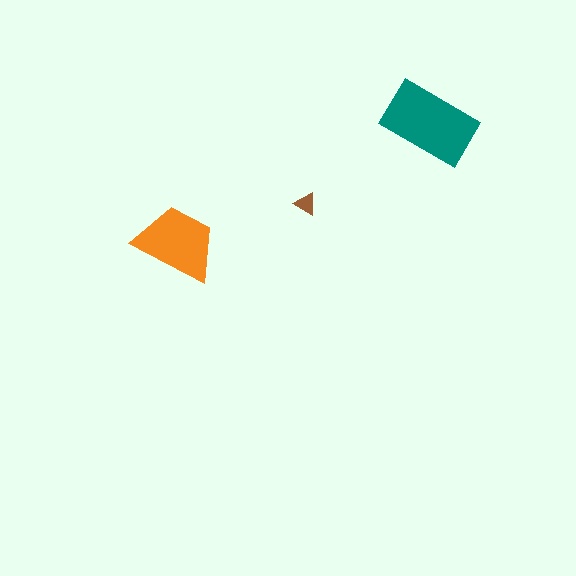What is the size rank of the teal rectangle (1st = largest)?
1st.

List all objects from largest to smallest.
The teal rectangle, the orange trapezoid, the brown triangle.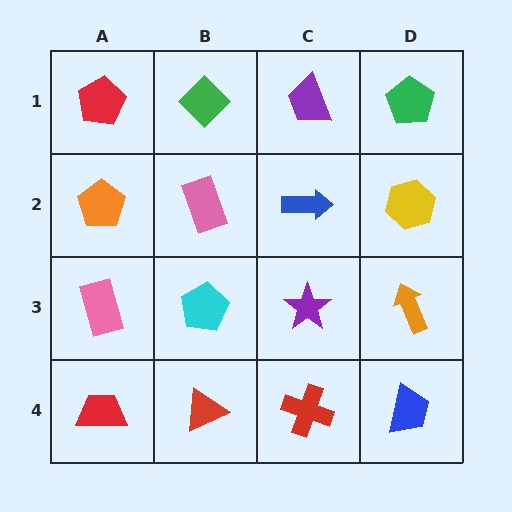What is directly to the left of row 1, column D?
A purple trapezoid.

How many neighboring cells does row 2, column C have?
4.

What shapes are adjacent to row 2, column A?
A red pentagon (row 1, column A), a pink rectangle (row 3, column A), a pink rectangle (row 2, column B).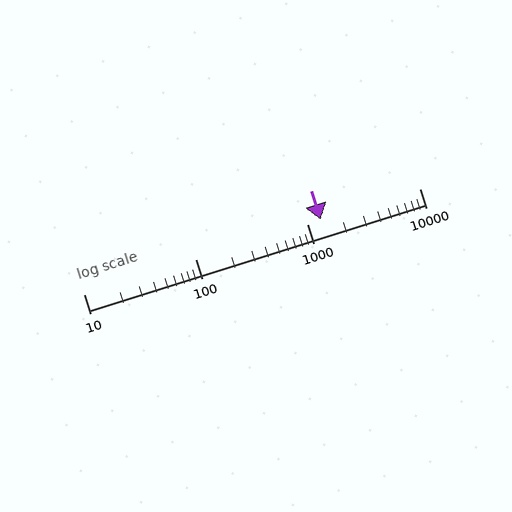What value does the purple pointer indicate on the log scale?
The pointer indicates approximately 1300.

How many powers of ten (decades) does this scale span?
The scale spans 3 decades, from 10 to 10000.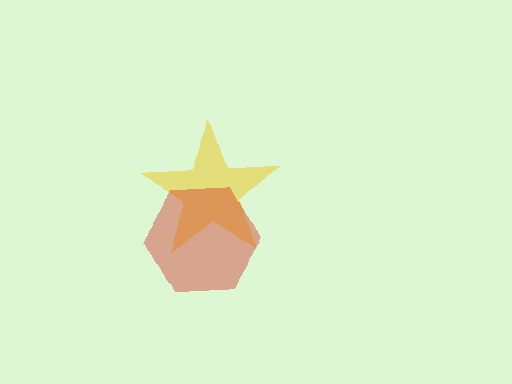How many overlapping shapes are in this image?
There are 2 overlapping shapes in the image.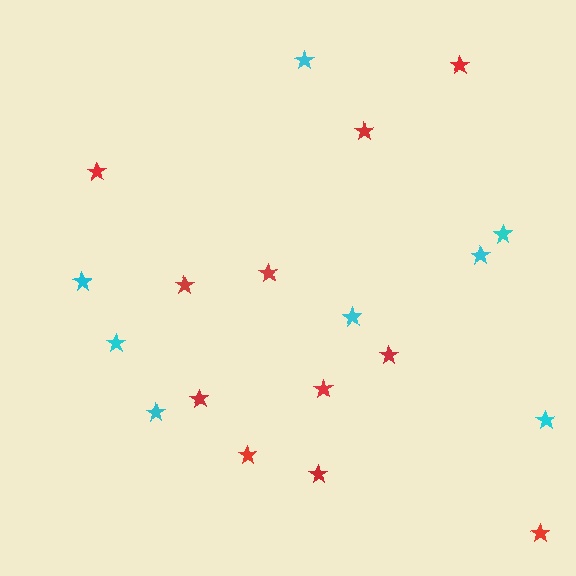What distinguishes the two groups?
There are 2 groups: one group of cyan stars (8) and one group of red stars (11).